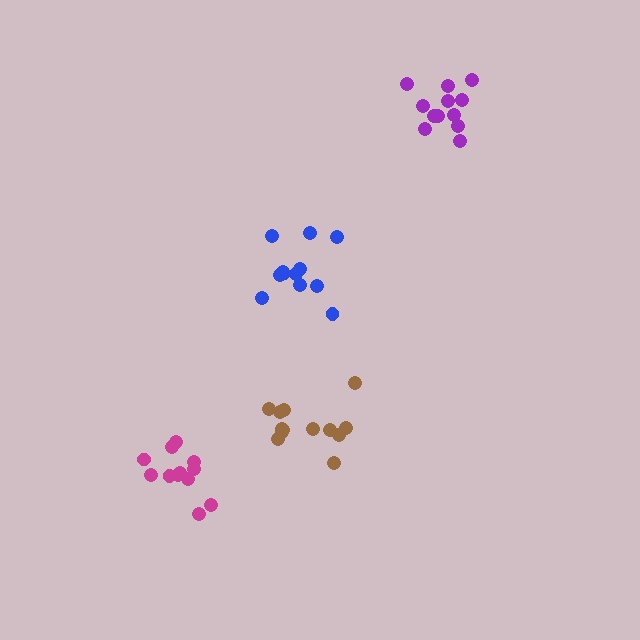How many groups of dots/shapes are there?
There are 4 groups.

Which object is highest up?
The purple cluster is topmost.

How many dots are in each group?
Group 1: 12 dots, Group 2: 13 dots, Group 3: 12 dots, Group 4: 12 dots (49 total).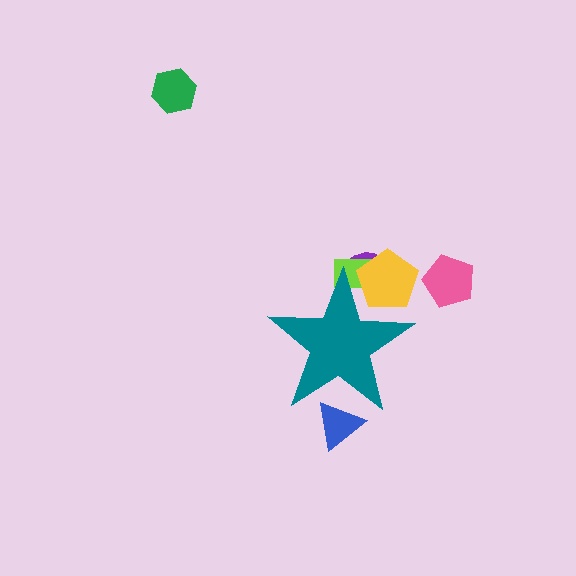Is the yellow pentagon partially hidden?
Yes, the yellow pentagon is partially hidden behind the teal star.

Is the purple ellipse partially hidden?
Yes, the purple ellipse is partially hidden behind the teal star.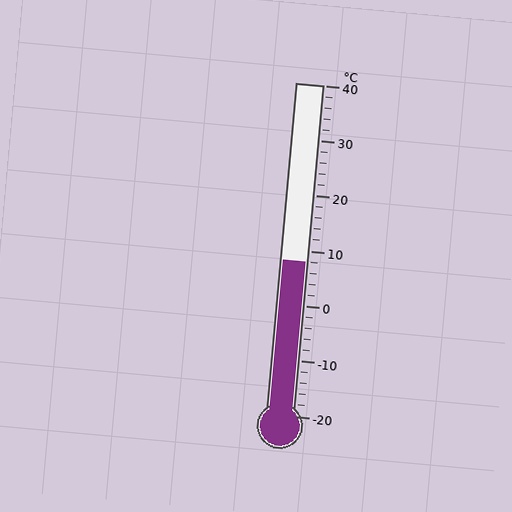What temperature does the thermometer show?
The thermometer shows approximately 8°C.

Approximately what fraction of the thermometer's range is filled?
The thermometer is filled to approximately 45% of its range.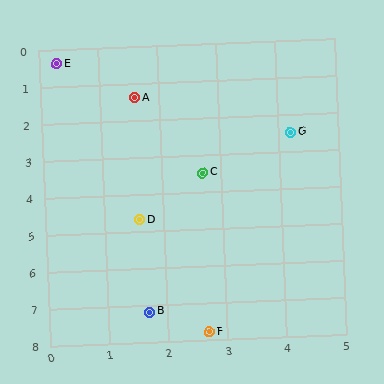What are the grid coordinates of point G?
Point G is at approximately (4.2, 2.5).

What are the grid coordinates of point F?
Point F is at approximately (2.7, 7.8).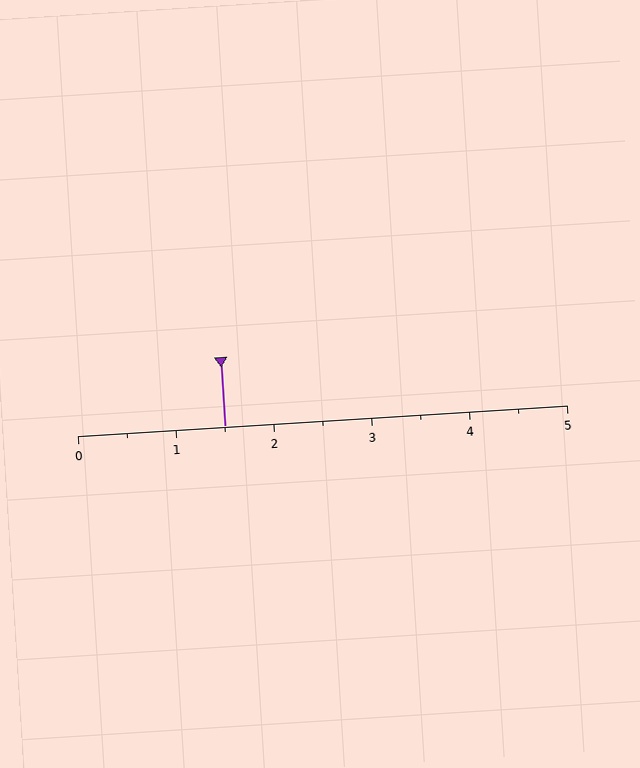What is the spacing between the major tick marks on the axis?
The major ticks are spaced 1 apart.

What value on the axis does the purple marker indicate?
The marker indicates approximately 1.5.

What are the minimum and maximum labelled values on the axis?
The axis runs from 0 to 5.